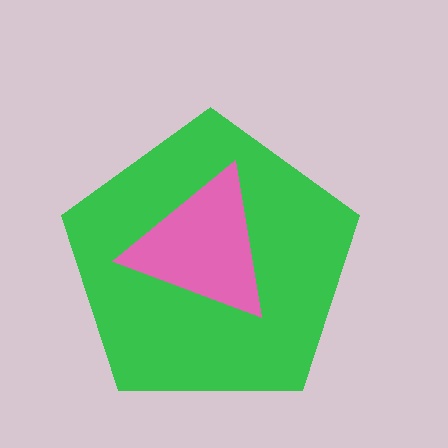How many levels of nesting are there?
2.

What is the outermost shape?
The green pentagon.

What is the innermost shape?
The pink triangle.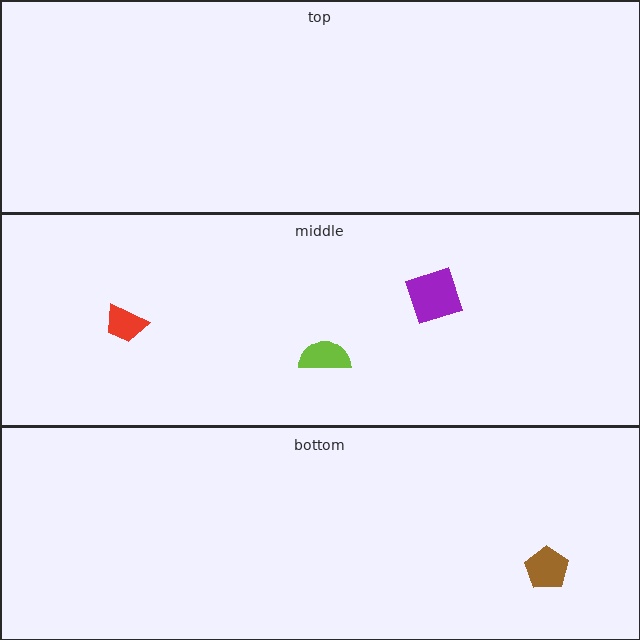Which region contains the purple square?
The middle region.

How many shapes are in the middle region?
3.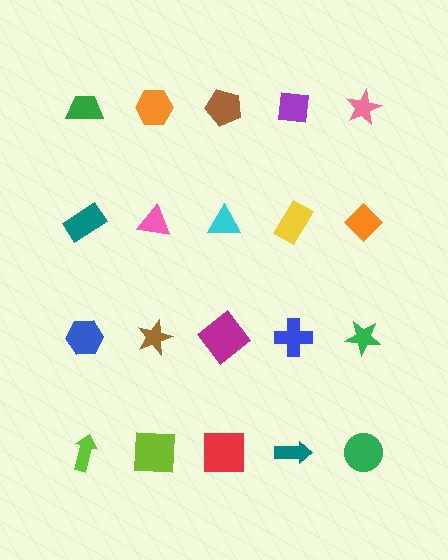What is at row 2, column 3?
A cyan triangle.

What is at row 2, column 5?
An orange diamond.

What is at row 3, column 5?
A green star.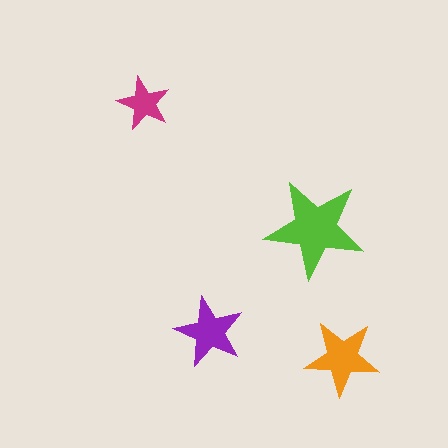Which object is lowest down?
The orange star is bottommost.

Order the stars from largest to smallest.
the lime one, the orange one, the purple one, the magenta one.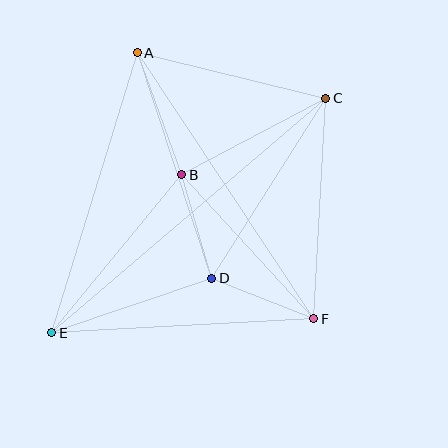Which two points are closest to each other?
Points B and D are closest to each other.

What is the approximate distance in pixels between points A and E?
The distance between A and E is approximately 293 pixels.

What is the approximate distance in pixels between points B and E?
The distance between B and E is approximately 204 pixels.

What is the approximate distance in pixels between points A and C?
The distance between A and C is approximately 194 pixels.